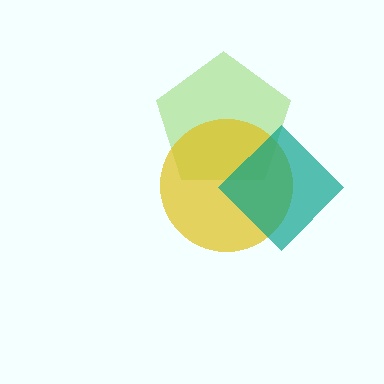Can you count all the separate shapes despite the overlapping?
Yes, there are 3 separate shapes.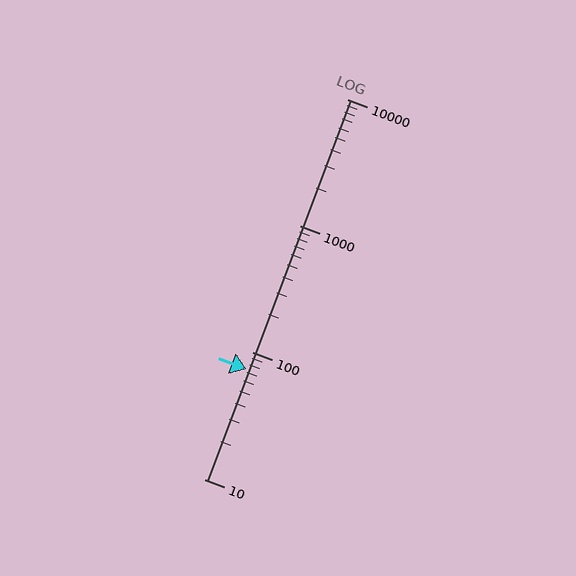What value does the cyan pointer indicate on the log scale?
The pointer indicates approximately 74.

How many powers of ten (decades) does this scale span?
The scale spans 3 decades, from 10 to 10000.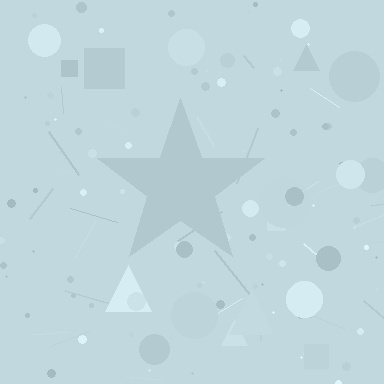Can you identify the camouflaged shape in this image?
The camouflaged shape is a star.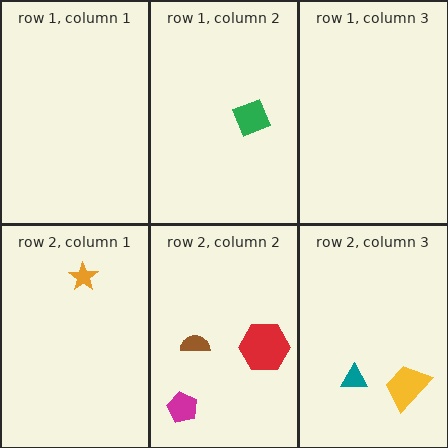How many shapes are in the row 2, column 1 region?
1.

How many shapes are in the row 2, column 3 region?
2.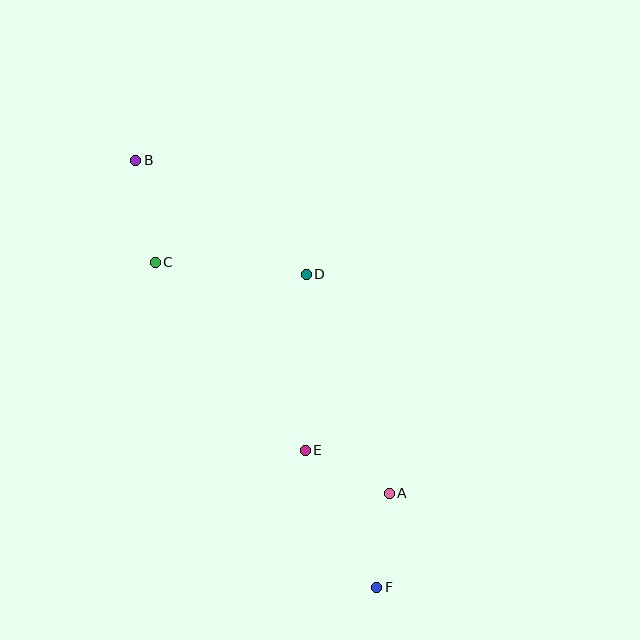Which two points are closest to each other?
Points A and E are closest to each other.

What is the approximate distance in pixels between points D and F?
The distance between D and F is approximately 321 pixels.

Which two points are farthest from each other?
Points B and F are farthest from each other.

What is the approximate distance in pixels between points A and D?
The distance between A and D is approximately 234 pixels.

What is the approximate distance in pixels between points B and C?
The distance between B and C is approximately 104 pixels.